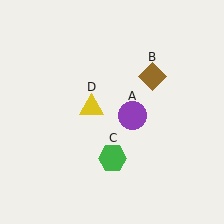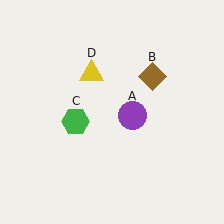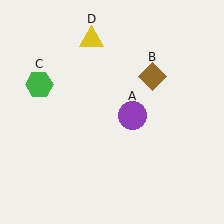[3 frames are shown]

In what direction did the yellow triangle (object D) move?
The yellow triangle (object D) moved up.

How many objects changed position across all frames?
2 objects changed position: green hexagon (object C), yellow triangle (object D).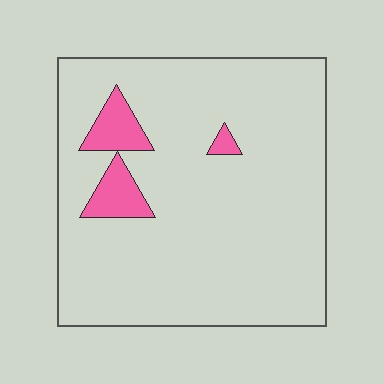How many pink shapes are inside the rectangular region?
3.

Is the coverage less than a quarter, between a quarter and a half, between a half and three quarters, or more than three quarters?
Less than a quarter.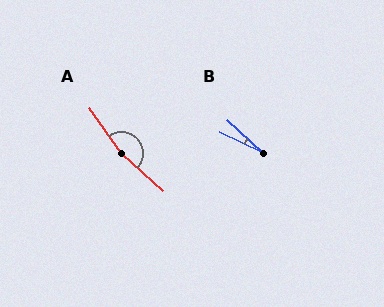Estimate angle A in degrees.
Approximately 167 degrees.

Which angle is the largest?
A, at approximately 167 degrees.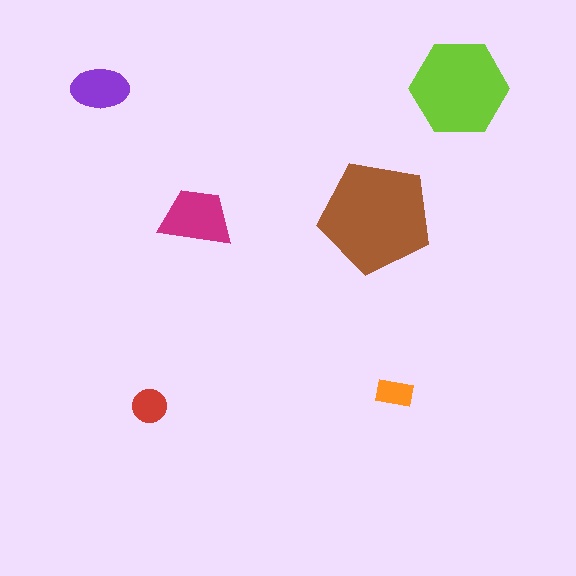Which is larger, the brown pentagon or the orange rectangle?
The brown pentagon.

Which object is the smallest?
The orange rectangle.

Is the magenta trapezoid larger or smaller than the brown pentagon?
Smaller.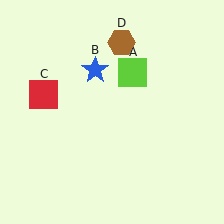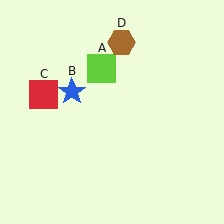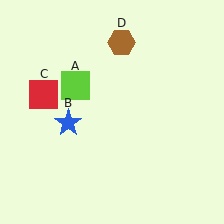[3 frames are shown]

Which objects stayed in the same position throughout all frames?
Red square (object C) and brown hexagon (object D) remained stationary.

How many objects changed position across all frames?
2 objects changed position: lime square (object A), blue star (object B).